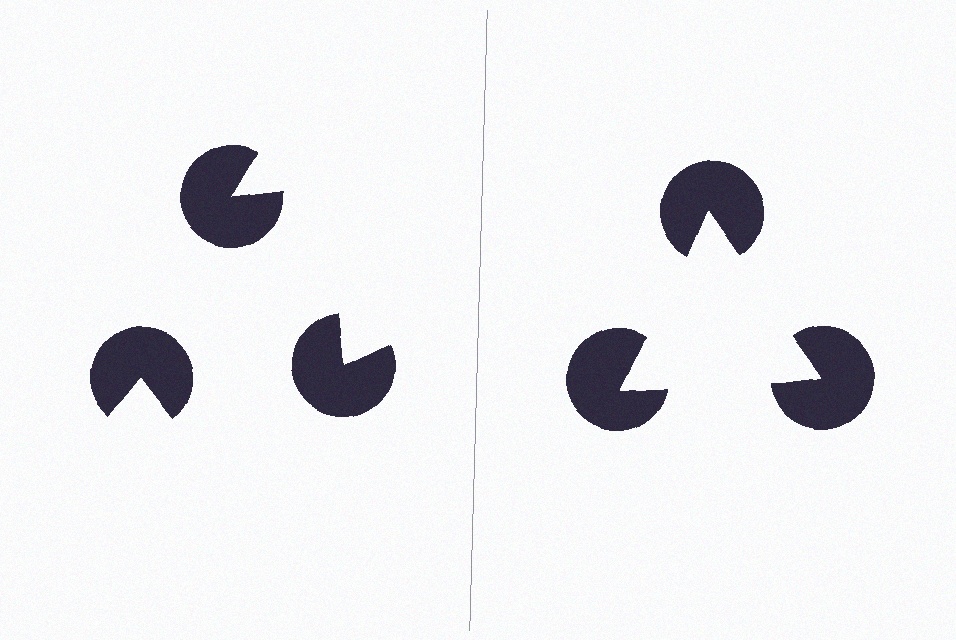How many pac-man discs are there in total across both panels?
6 — 3 on each side.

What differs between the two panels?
The pac-man discs are positioned identically on both sides; only the wedge orientations differ. On the right they align to a triangle; on the left they are misaligned.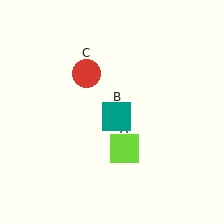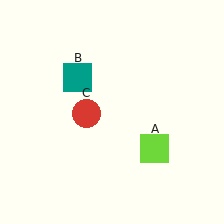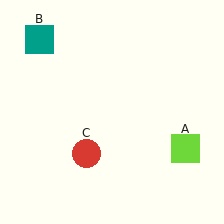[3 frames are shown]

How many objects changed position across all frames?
3 objects changed position: lime square (object A), teal square (object B), red circle (object C).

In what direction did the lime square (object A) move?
The lime square (object A) moved right.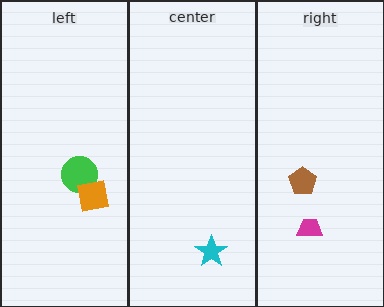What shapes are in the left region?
The green circle, the orange square.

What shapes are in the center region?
The cyan star.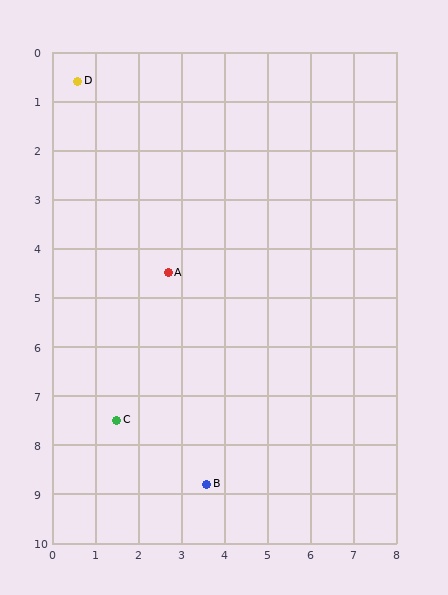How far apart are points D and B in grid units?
Points D and B are about 8.7 grid units apart.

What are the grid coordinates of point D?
Point D is at approximately (0.6, 0.6).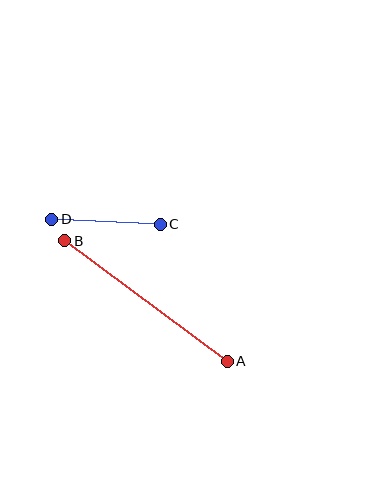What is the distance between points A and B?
The distance is approximately 202 pixels.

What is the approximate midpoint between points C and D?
The midpoint is at approximately (106, 221) pixels.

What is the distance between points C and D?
The distance is approximately 109 pixels.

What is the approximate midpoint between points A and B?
The midpoint is at approximately (146, 301) pixels.